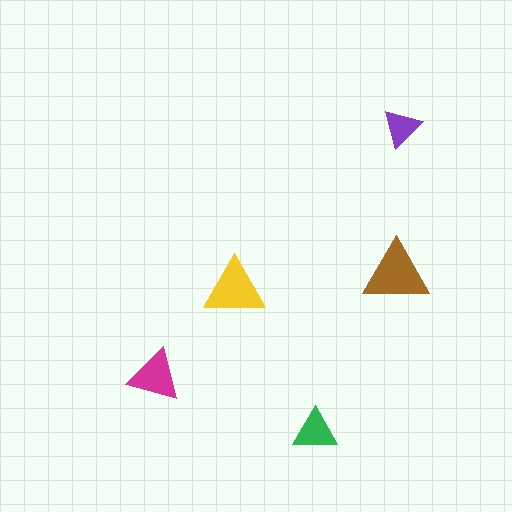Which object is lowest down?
The green triangle is bottommost.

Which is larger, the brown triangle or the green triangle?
The brown one.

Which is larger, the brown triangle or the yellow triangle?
The brown one.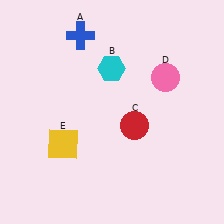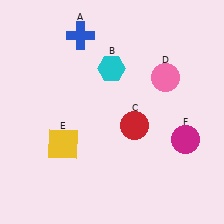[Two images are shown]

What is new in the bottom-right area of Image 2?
A magenta circle (F) was added in the bottom-right area of Image 2.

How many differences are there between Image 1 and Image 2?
There is 1 difference between the two images.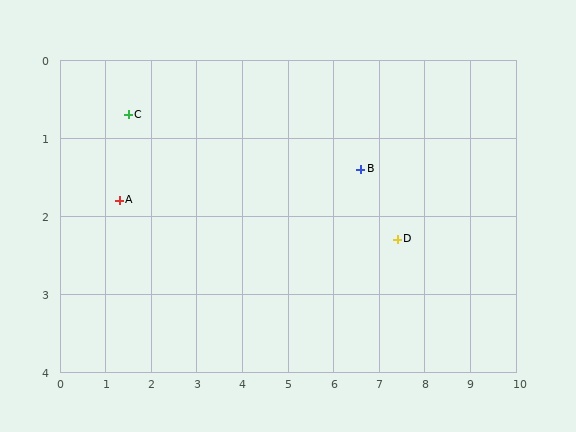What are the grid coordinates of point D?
Point D is at approximately (7.4, 2.3).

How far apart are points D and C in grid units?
Points D and C are about 6.1 grid units apart.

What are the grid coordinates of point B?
Point B is at approximately (6.6, 1.4).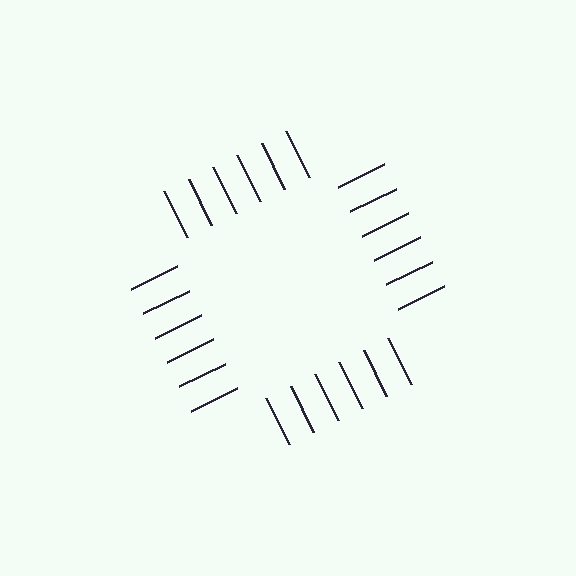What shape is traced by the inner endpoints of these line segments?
An illusory square — the line segments terminate on its edges but no continuous stroke is drawn.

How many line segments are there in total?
24 — 6 along each of the 4 edges.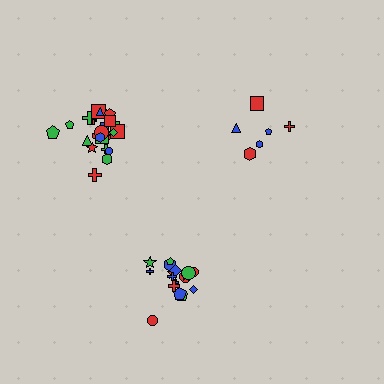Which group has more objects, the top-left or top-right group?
The top-left group.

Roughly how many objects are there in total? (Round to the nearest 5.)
Roughly 50 objects in total.